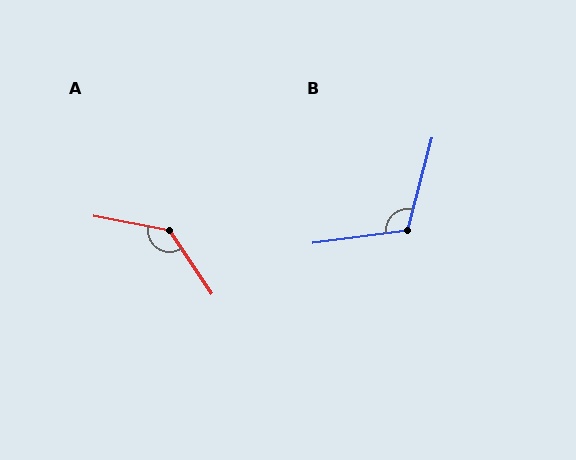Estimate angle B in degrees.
Approximately 113 degrees.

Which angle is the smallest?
B, at approximately 113 degrees.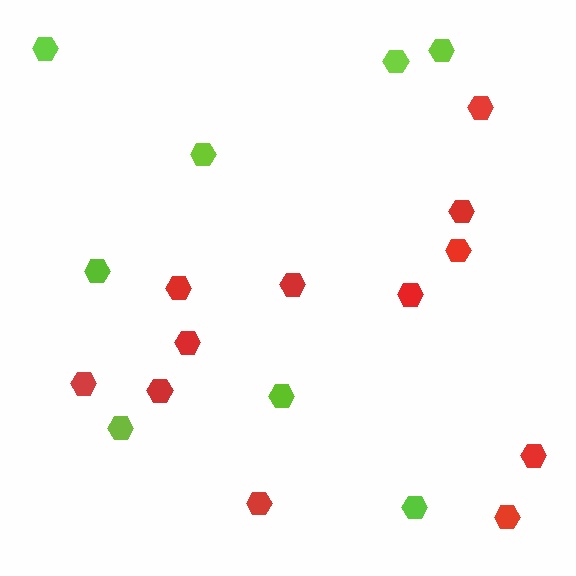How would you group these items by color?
There are 2 groups: one group of red hexagons (12) and one group of lime hexagons (8).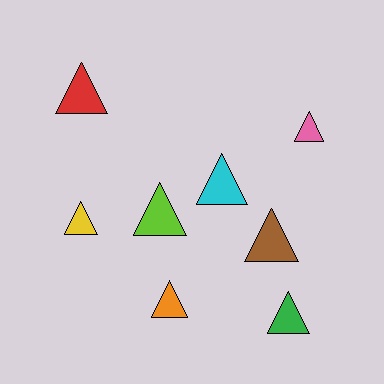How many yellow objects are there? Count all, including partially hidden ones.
There is 1 yellow object.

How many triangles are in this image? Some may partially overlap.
There are 8 triangles.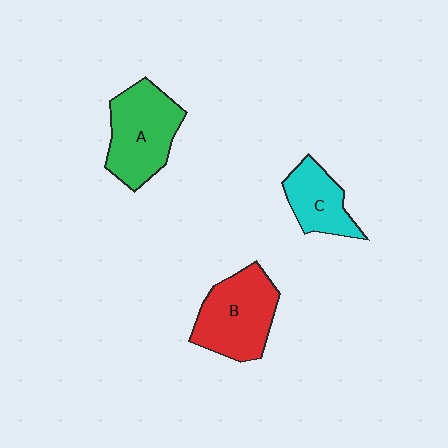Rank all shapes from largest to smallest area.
From largest to smallest: A (green), B (red), C (cyan).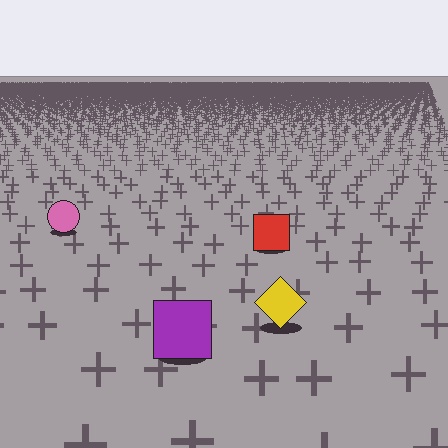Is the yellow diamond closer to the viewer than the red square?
Yes. The yellow diamond is closer — you can tell from the texture gradient: the ground texture is coarser near it.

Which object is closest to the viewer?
The purple square is closest. The texture marks near it are larger and more spread out.